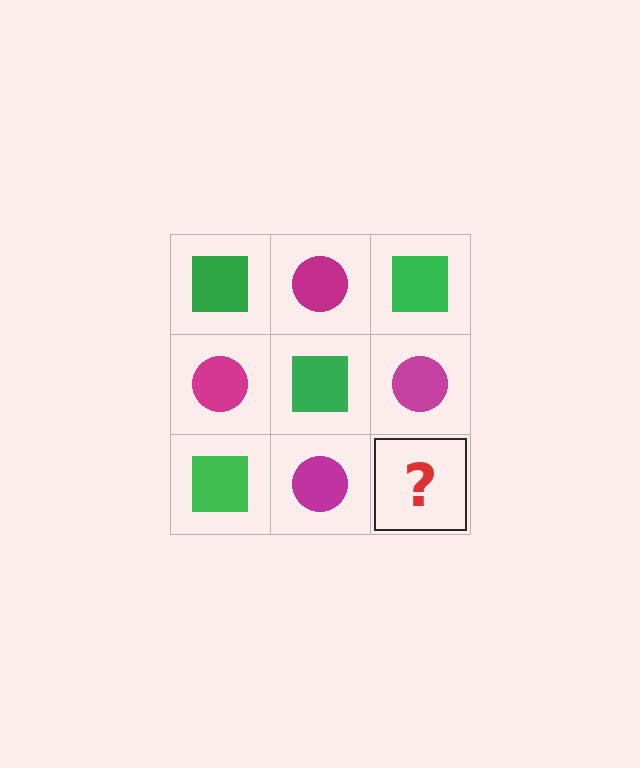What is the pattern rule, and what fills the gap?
The rule is that it alternates green square and magenta circle in a checkerboard pattern. The gap should be filled with a green square.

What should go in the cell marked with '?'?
The missing cell should contain a green square.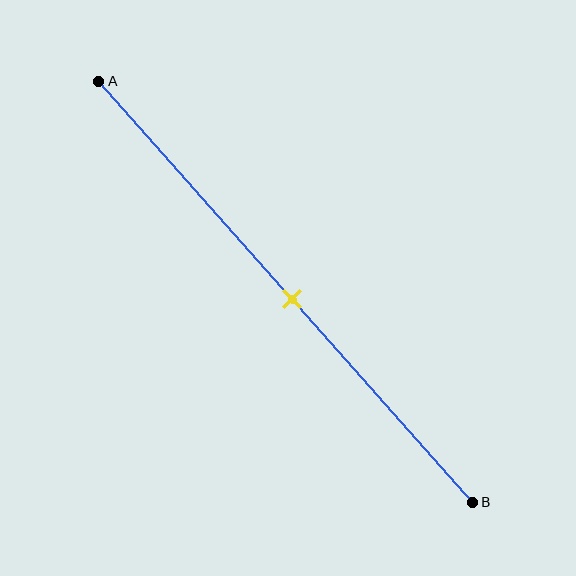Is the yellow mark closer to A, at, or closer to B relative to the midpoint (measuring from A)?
The yellow mark is approximately at the midpoint of segment AB.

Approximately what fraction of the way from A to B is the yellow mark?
The yellow mark is approximately 50% of the way from A to B.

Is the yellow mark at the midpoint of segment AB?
Yes, the mark is approximately at the midpoint.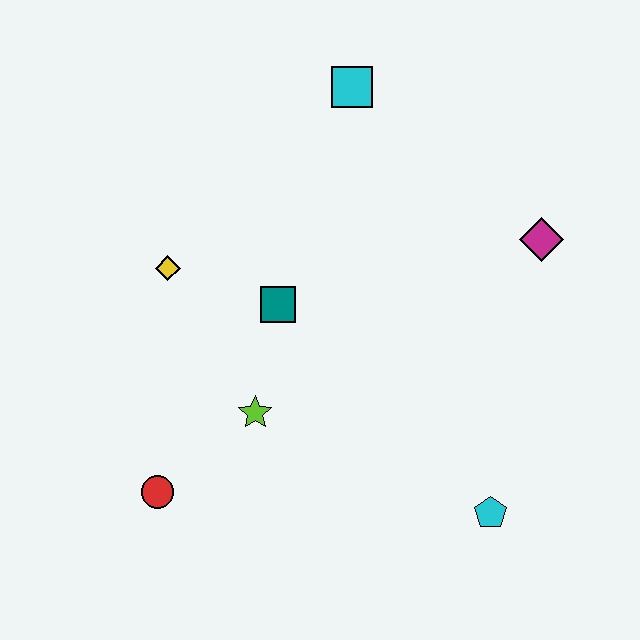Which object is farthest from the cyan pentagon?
The cyan square is farthest from the cyan pentagon.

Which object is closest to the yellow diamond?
The teal square is closest to the yellow diamond.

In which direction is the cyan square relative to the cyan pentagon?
The cyan square is above the cyan pentagon.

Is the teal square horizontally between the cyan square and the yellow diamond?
Yes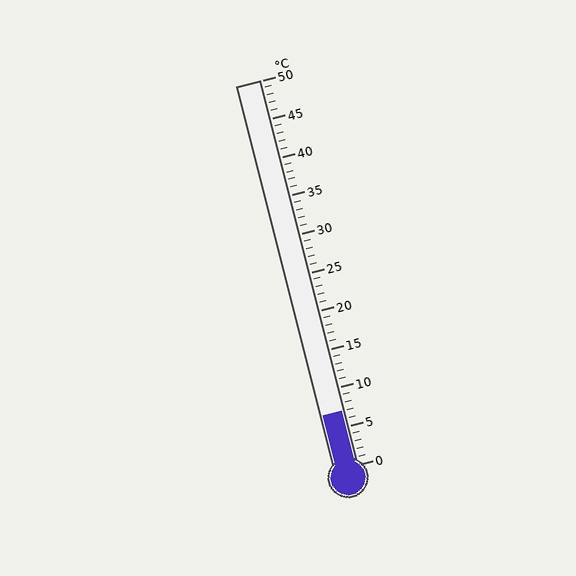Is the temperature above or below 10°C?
The temperature is below 10°C.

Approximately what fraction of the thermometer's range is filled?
The thermometer is filled to approximately 15% of its range.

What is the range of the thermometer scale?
The thermometer scale ranges from 0°C to 50°C.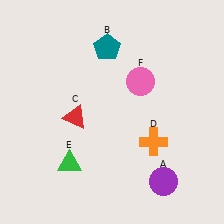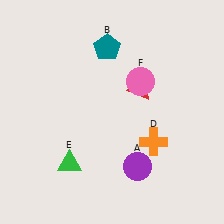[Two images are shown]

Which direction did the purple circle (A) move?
The purple circle (A) moved left.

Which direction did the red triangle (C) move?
The red triangle (C) moved right.